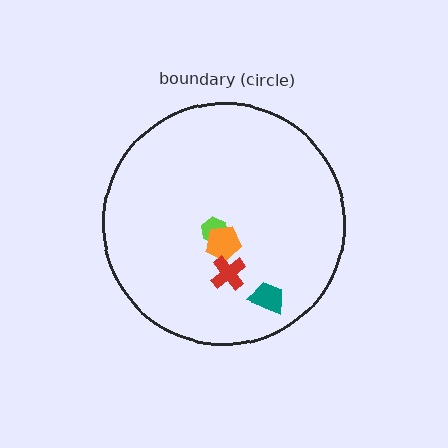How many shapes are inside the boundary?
4 inside, 0 outside.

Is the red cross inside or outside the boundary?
Inside.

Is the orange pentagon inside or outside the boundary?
Inside.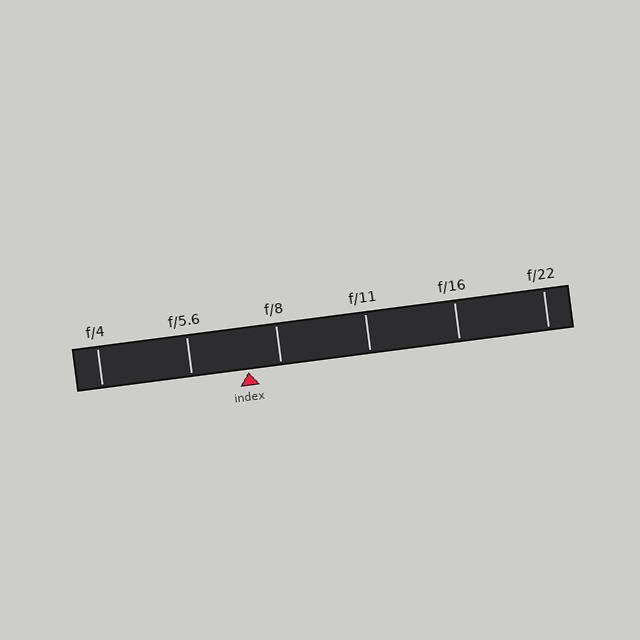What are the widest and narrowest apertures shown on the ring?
The widest aperture shown is f/4 and the narrowest is f/22.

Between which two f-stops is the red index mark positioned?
The index mark is between f/5.6 and f/8.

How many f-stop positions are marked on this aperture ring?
There are 6 f-stop positions marked.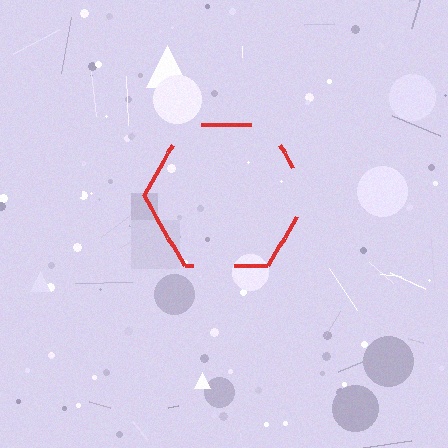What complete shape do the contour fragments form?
The contour fragments form a hexagon.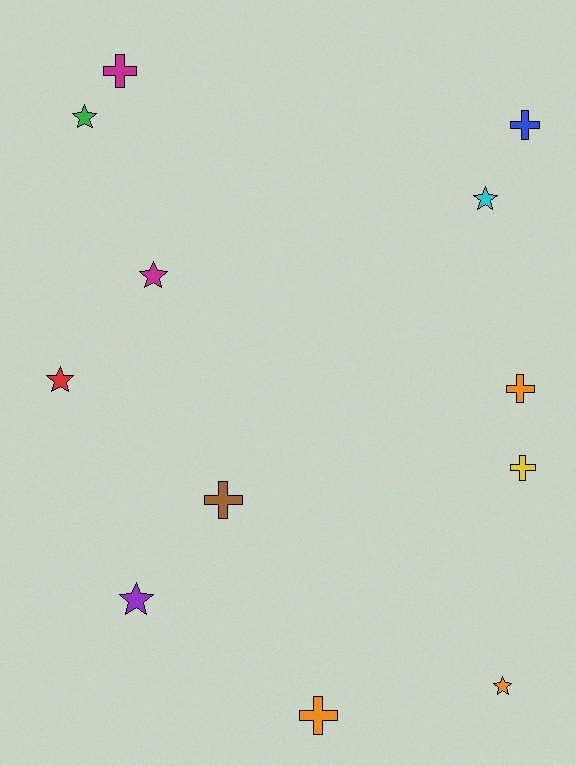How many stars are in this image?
There are 6 stars.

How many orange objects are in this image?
There are 3 orange objects.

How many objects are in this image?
There are 12 objects.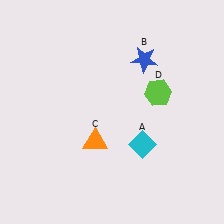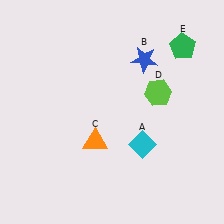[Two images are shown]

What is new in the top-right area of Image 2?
A green pentagon (E) was added in the top-right area of Image 2.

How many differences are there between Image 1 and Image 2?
There is 1 difference between the two images.